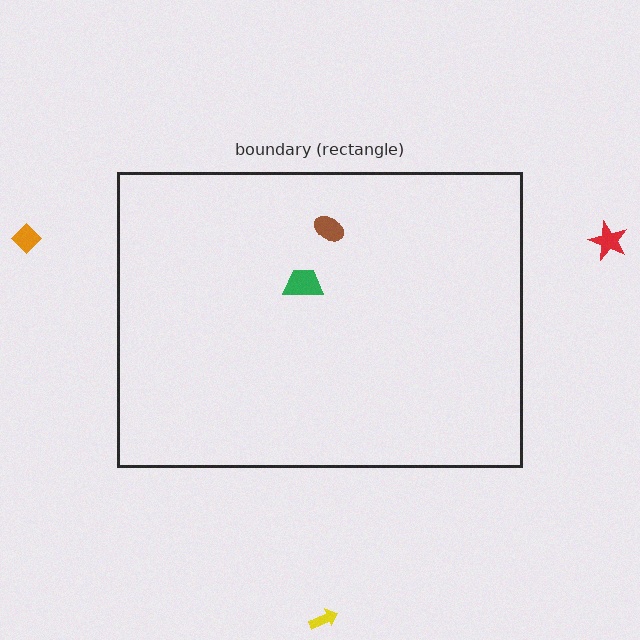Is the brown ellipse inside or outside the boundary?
Inside.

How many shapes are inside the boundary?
2 inside, 3 outside.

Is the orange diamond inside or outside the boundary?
Outside.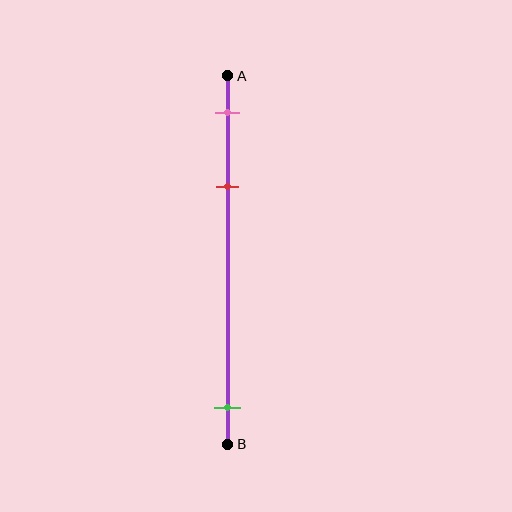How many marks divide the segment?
There are 3 marks dividing the segment.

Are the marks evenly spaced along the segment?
No, the marks are not evenly spaced.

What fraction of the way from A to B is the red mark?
The red mark is approximately 30% (0.3) of the way from A to B.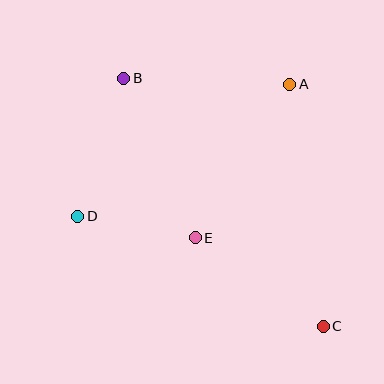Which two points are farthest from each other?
Points B and C are farthest from each other.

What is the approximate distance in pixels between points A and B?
The distance between A and B is approximately 166 pixels.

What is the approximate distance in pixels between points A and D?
The distance between A and D is approximately 250 pixels.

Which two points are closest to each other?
Points D and E are closest to each other.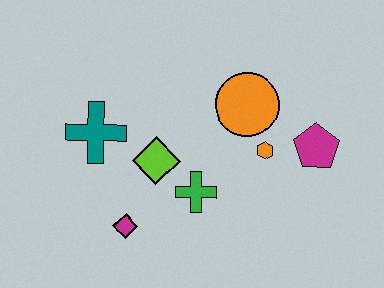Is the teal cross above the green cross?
Yes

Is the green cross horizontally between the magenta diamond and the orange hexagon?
Yes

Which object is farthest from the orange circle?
The magenta diamond is farthest from the orange circle.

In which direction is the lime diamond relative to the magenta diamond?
The lime diamond is above the magenta diamond.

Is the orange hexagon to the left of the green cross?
No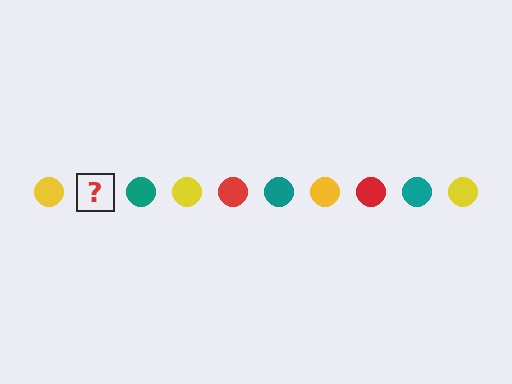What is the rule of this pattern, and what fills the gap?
The rule is that the pattern cycles through yellow, red, teal circles. The gap should be filled with a red circle.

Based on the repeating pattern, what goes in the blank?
The blank should be a red circle.